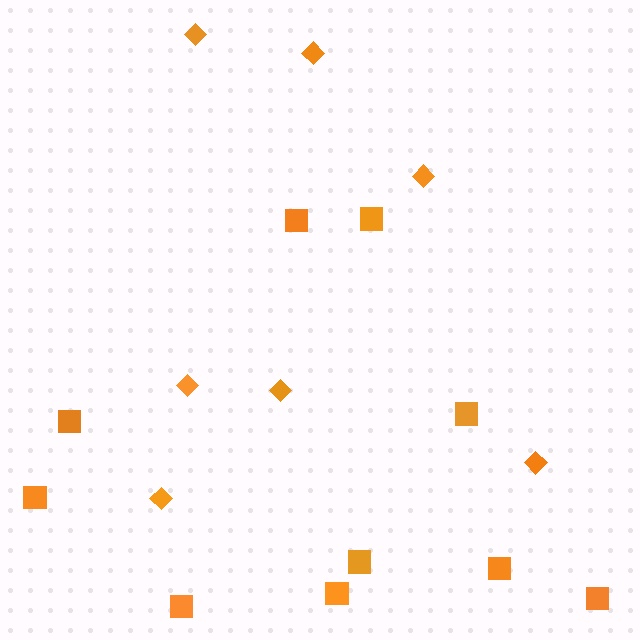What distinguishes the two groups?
There are 2 groups: one group of squares (10) and one group of diamonds (7).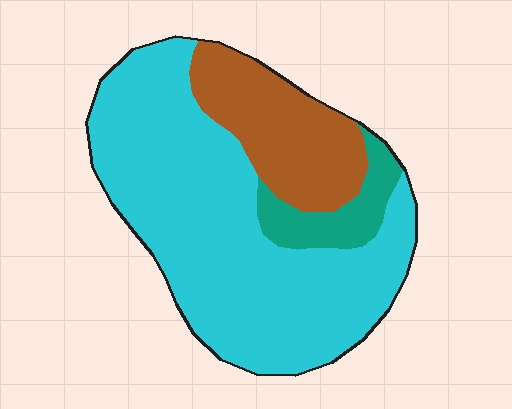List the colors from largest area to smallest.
From largest to smallest: cyan, brown, teal.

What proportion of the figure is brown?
Brown takes up about one fifth (1/5) of the figure.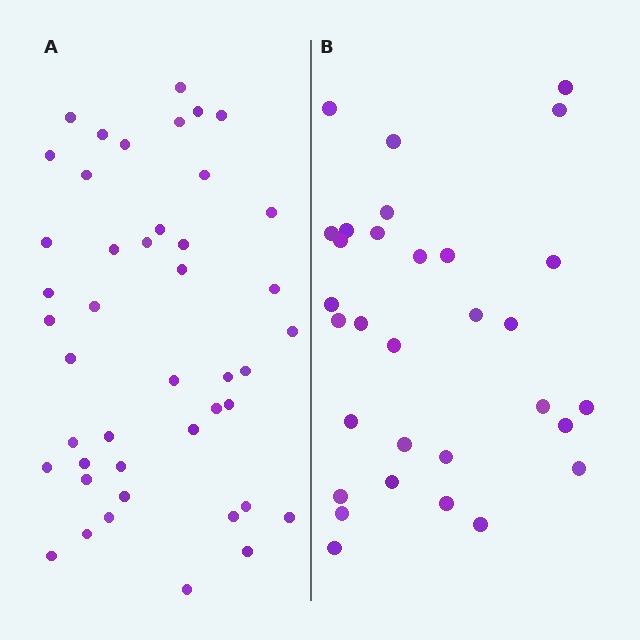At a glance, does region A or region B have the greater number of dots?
Region A (the left region) has more dots.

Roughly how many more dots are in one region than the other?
Region A has approximately 15 more dots than region B.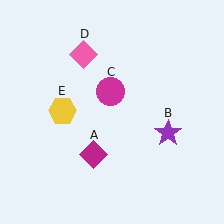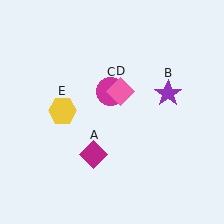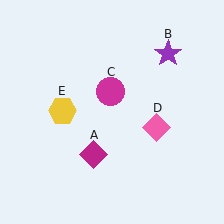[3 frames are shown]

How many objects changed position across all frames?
2 objects changed position: purple star (object B), pink diamond (object D).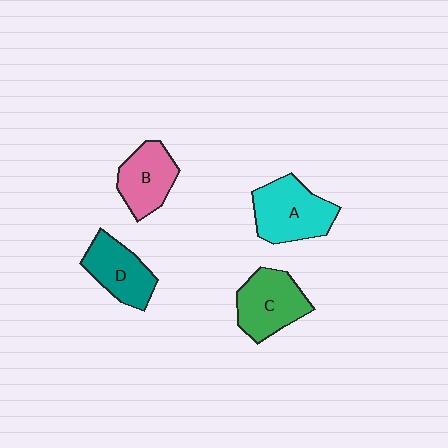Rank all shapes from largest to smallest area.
From largest to smallest: A (cyan), C (green), D (teal), B (pink).